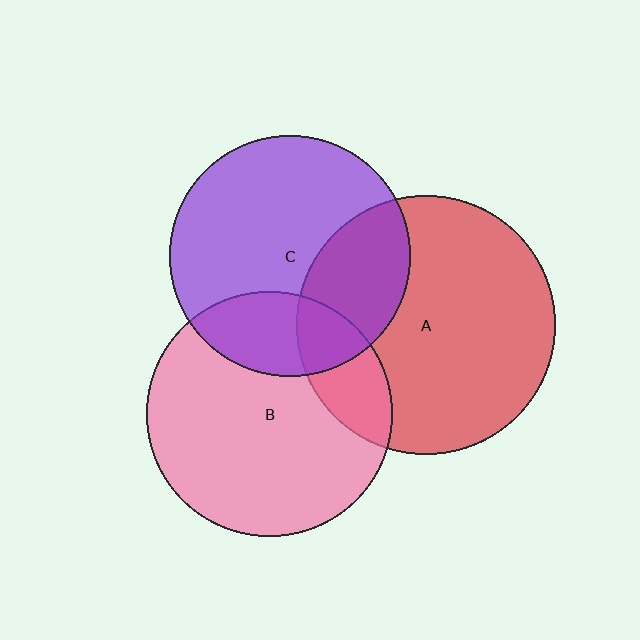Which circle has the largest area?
Circle A (red).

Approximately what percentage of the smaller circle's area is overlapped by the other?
Approximately 20%.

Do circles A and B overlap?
Yes.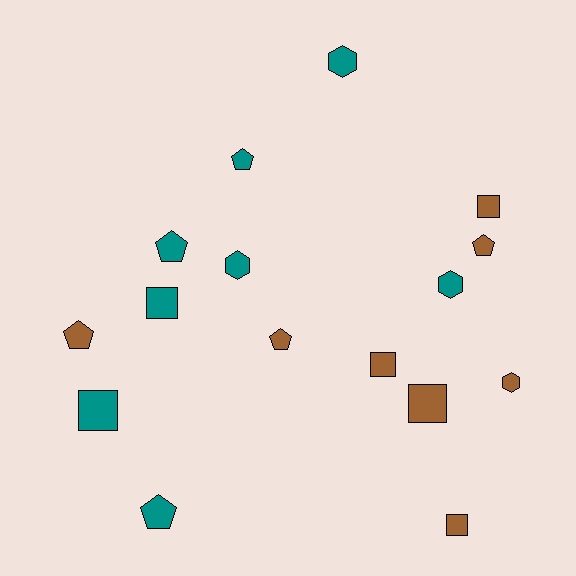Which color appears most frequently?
Brown, with 8 objects.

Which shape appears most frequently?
Pentagon, with 6 objects.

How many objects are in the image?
There are 16 objects.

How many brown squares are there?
There are 4 brown squares.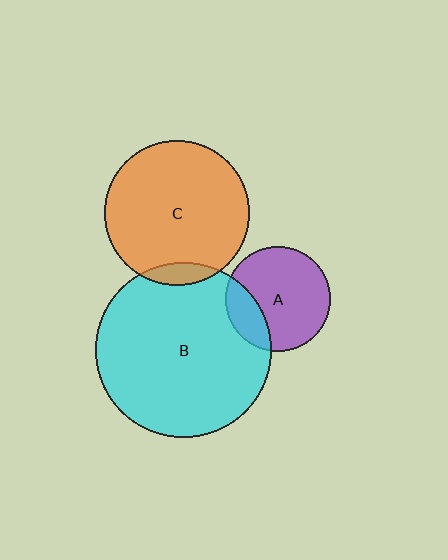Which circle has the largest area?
Circle B (cyan).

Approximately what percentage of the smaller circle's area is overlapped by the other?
Approximately 10%.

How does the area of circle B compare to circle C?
Approximately 1.5 times.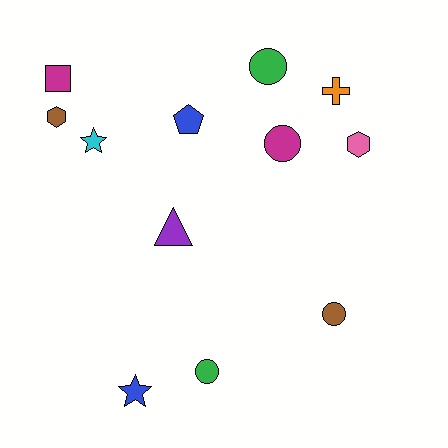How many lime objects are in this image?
There are no lime objects.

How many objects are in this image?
There are 12 objects.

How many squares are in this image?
There is 1 square.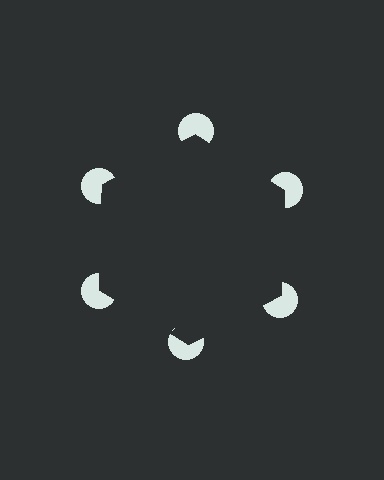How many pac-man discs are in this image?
There are 6 — one at each vertex of the illusory hexagon.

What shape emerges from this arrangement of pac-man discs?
An illusory hexagon — its edges are inferred from the aligned wedge cuts in the pac-man discs, not physically drawn.